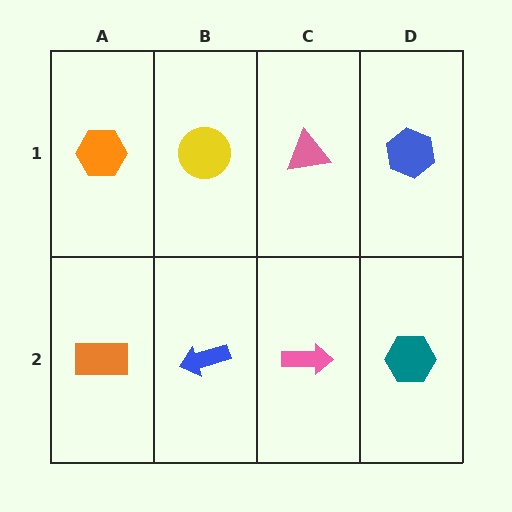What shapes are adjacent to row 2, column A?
An orange hexagon (row 1, column A), a blue arrow (row 2, column B).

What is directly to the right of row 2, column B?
A pink arrow.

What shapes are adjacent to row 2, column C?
A pink triangle (row 1, column C), a blue arrow (row 2, column B), a teal hexagon (row 2, column D).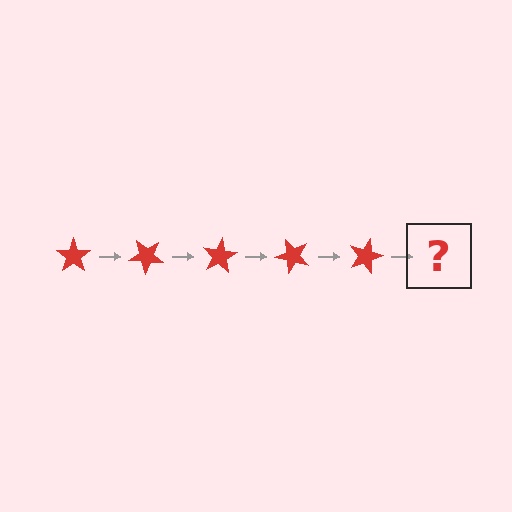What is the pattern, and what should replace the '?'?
The pattern is that the star rotates 40 degrees each step. The '?' should be a red star rotated 200 degrees.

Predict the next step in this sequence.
The next step is a red star rotated 200 degrees.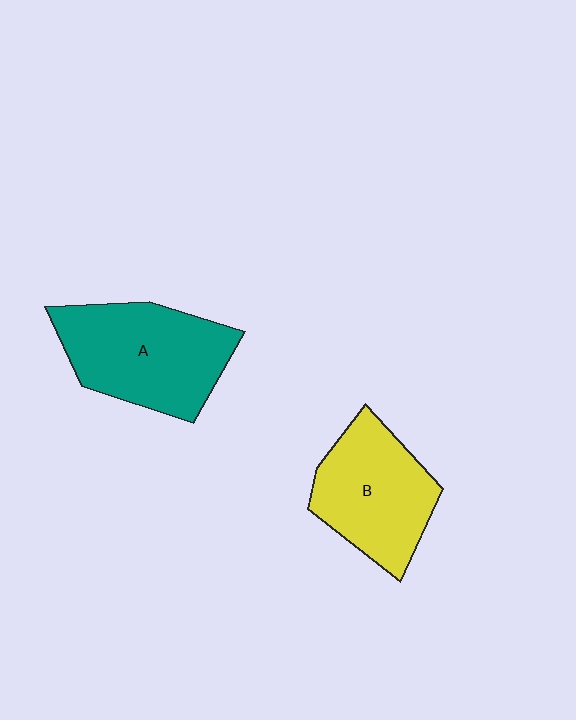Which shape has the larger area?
Shape A (teal).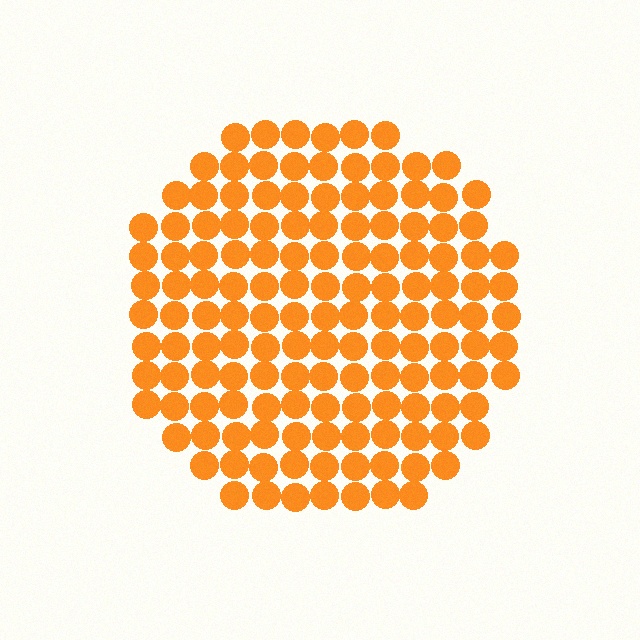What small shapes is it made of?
It is made of small circles.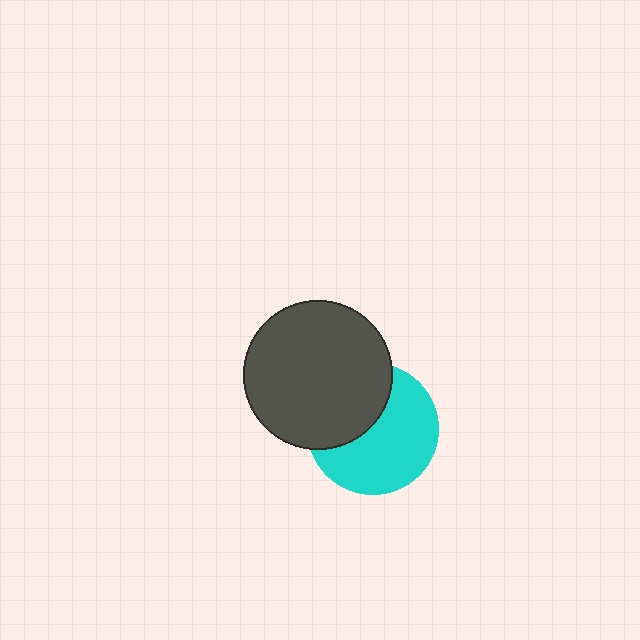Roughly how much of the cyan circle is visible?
About half of it is visible (roughly 61%).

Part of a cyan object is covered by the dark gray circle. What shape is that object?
It is a circle.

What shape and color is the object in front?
The object in front is a dark gray circle.